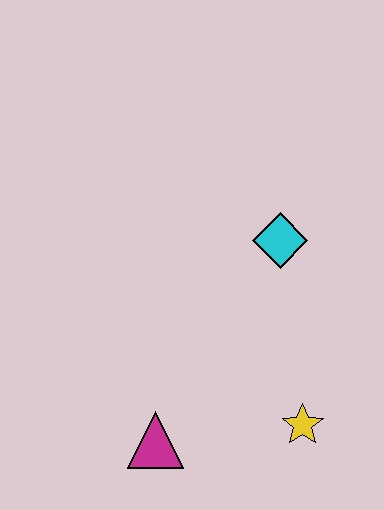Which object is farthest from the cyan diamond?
The magenta triangle is farthest from the cyan diamond.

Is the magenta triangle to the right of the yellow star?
No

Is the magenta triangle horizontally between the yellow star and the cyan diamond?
No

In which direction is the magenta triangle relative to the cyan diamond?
The magenta triangle is below the cyan diamond.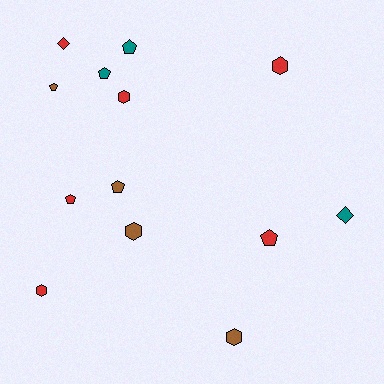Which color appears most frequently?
Red, with 6 objects.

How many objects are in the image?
There are 13 objects.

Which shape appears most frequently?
Pentagon, with 6 objects.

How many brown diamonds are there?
There are no brown diamonds.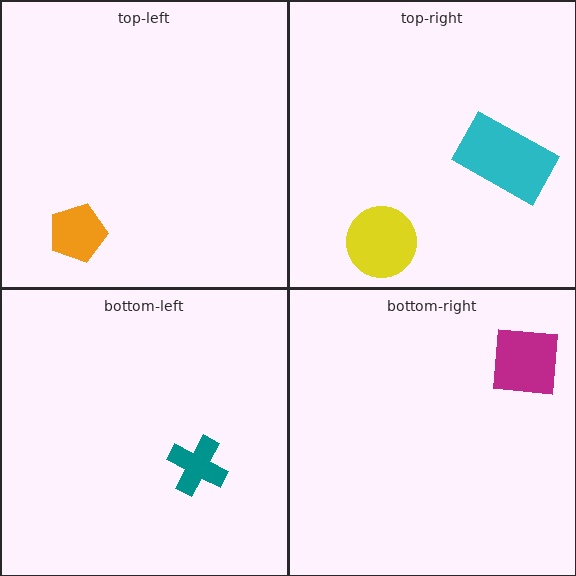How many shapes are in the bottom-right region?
1.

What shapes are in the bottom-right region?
The magenta square.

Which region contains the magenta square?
The bottom-right region.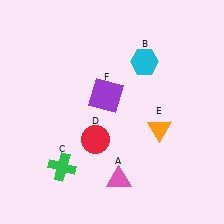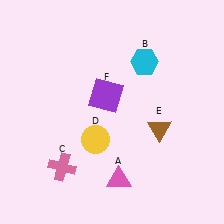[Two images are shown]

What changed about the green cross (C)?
In Image 1, C is green. In Image 2, it changed to pink.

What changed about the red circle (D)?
In Image 1, D is red. In Image 2, it changed to yellow.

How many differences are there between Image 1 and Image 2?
There are 3 differences between the two images.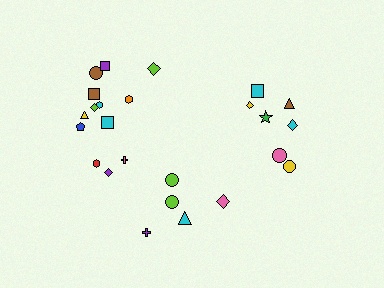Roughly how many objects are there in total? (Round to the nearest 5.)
Roughly 25 objects in total.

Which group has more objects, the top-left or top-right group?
The top-left group.